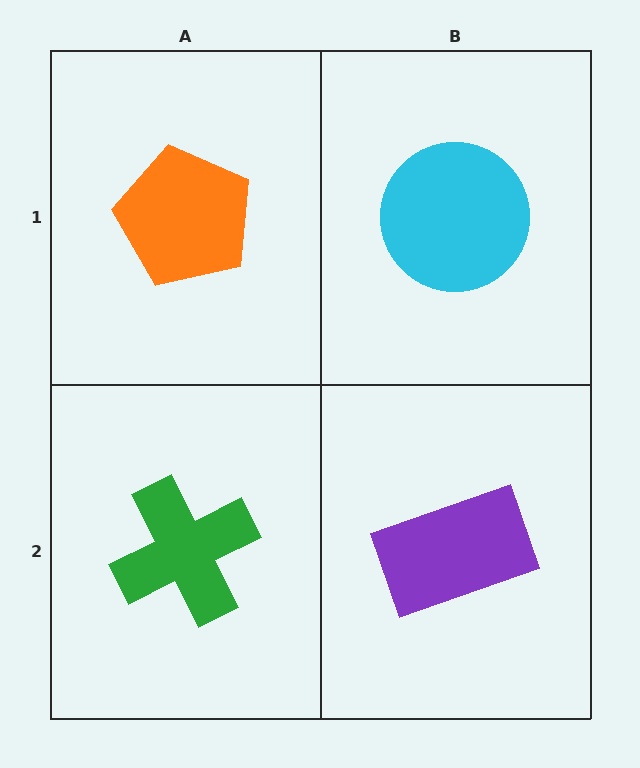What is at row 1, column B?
A cyan circle.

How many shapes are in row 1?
2 shapes.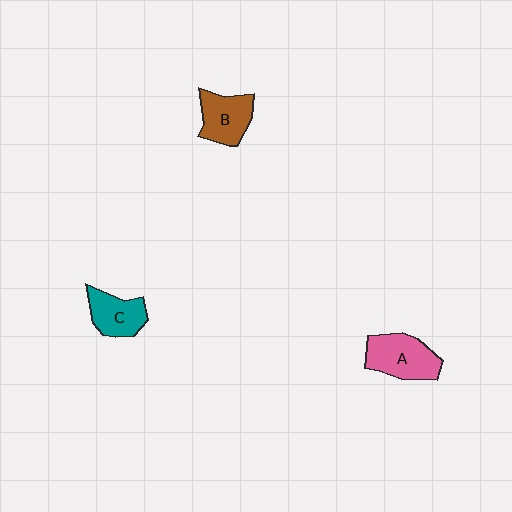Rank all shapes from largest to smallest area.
From largest to smallest: A (pink), B (brown), C (teal).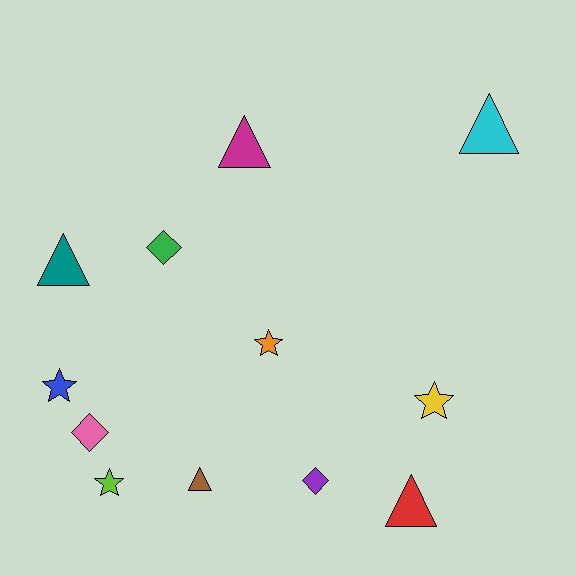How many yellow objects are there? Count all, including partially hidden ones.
There is 1 yellow object.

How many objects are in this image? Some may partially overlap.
There are 12 objects.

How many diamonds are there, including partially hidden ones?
There are 3 diamonds.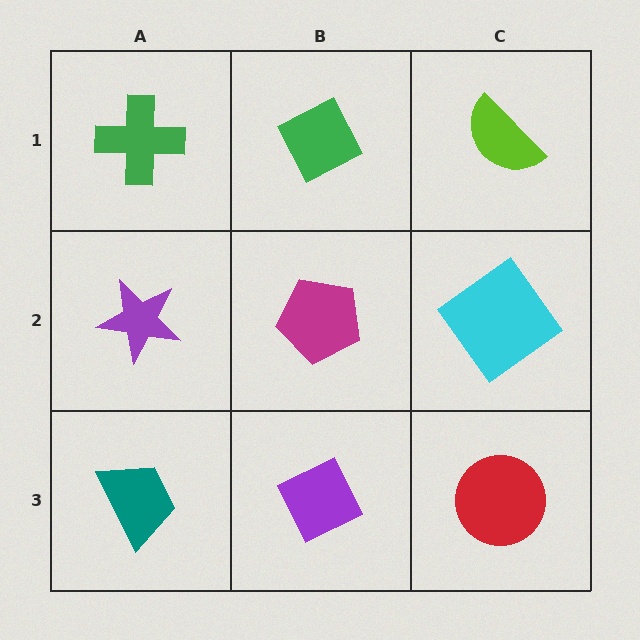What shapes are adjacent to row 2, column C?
A lime semicircle (row 1, column C), a red circle (row 3, column C), a magenta pentagon (row 2, column B).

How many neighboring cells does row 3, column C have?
2.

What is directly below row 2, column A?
A teal trapezoid.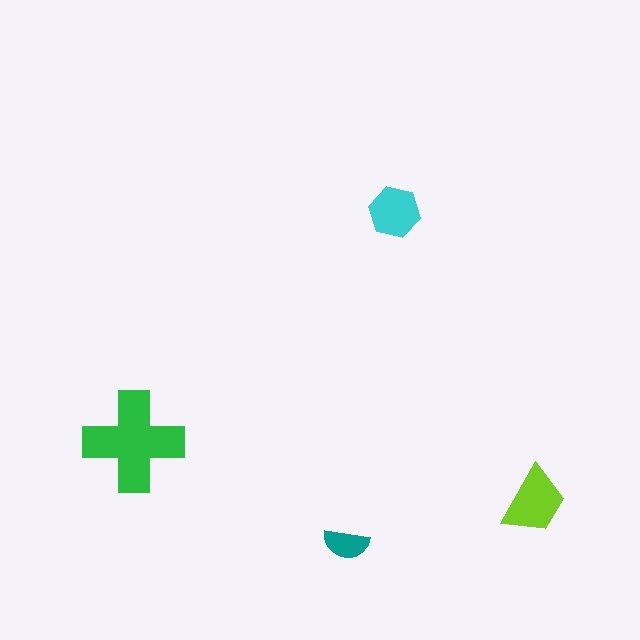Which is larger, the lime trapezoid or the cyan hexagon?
The lime trapezoid.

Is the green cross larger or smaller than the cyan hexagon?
Larger.